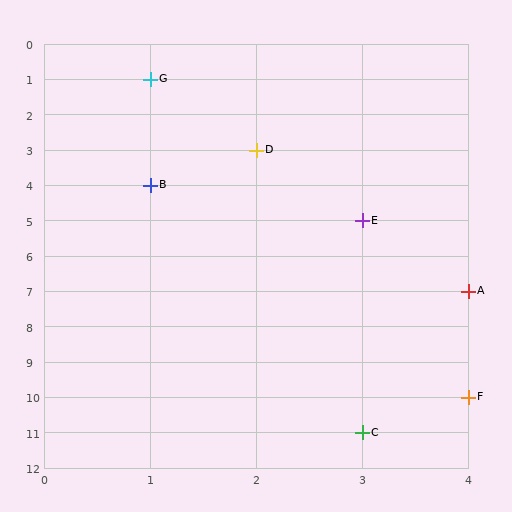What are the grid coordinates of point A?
Point A is at grid coordinates (4, 7).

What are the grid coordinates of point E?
Point E is at grid coordinates (3, 5).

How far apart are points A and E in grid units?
Points A and E are 1 column and 2 rows apart (about 2.2 grid units diagonally).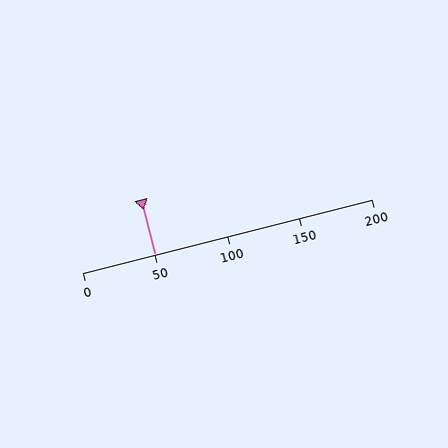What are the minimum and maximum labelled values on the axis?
The axis runs from 0 to 200.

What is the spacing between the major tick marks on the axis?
The major ticks are spaced 50 apart.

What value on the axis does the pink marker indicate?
The marker indicates approximately 50.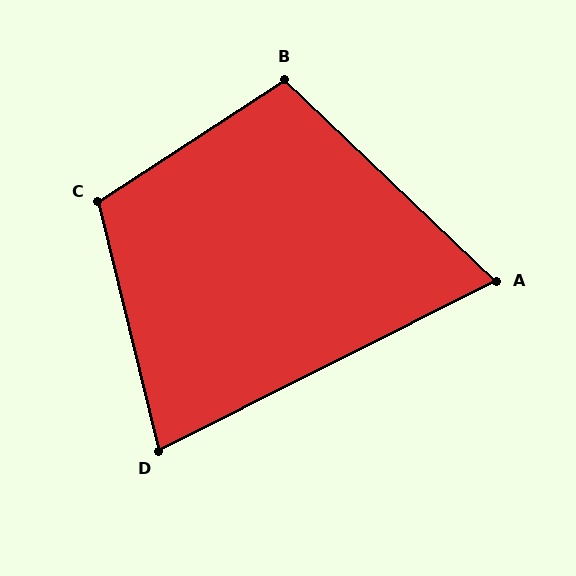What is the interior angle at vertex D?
Approximately 77 degrees (acute).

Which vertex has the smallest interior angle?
A, at approximately 70 degrees.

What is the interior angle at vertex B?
Approximately 103 degrees (obtuse).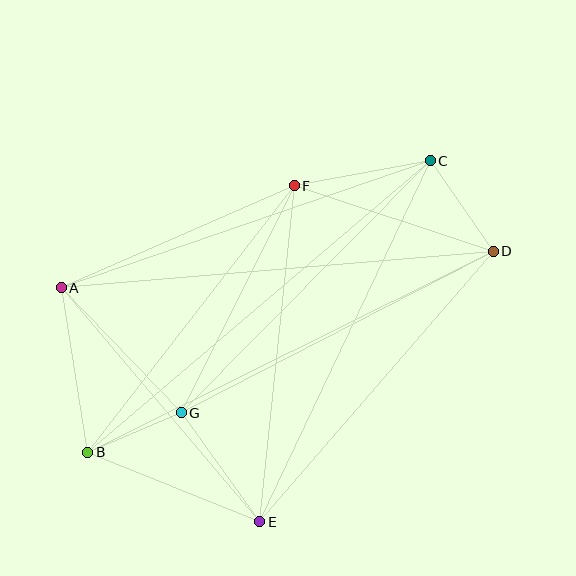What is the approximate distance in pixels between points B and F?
The distance between B and F is approximately 337 pixels.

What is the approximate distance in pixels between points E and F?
The distance between E and F is approximately 338 pixels.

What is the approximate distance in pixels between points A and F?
The distance between A and F is approximately 254 pixels.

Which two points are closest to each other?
Points B and G are closest to each other.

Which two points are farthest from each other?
Points B and D are farthest from each other.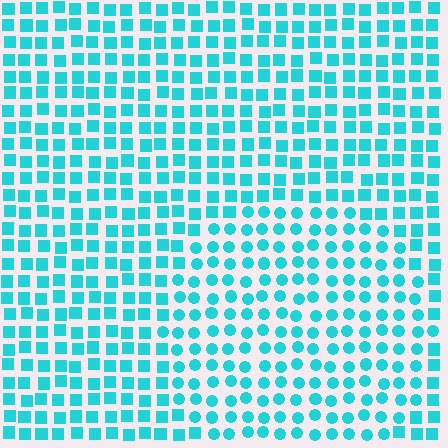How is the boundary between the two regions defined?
The boundary is defined by a change in element shape: circles inside vs. squares outside. All elements share the same color and spacing.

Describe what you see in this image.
The image is filled with small cyan elements arranged in a uniform grid. A circle-shaped region contains circles, while the surrounding area contains squares. The boundary is defined purely by the change in element shape.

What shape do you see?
I see a circle.